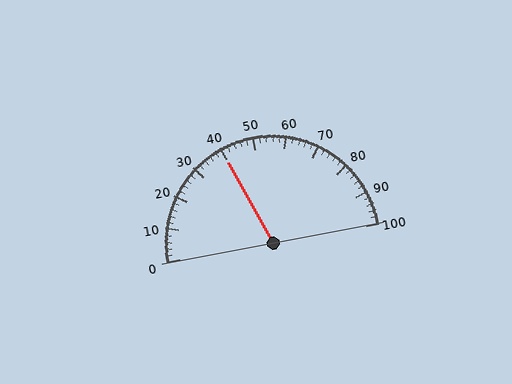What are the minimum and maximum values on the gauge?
The gauge ranges from 0 to 100.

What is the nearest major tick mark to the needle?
The nearest major tick mark is 40.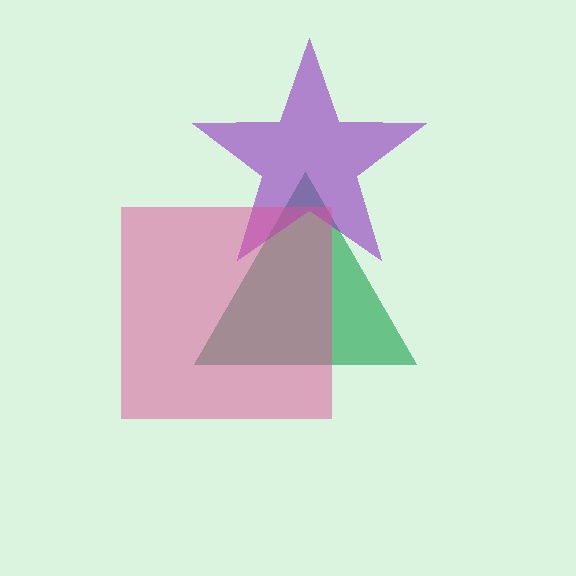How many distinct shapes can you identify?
There are 3 distinct shapes: a green triangle, a purple star, a pink square.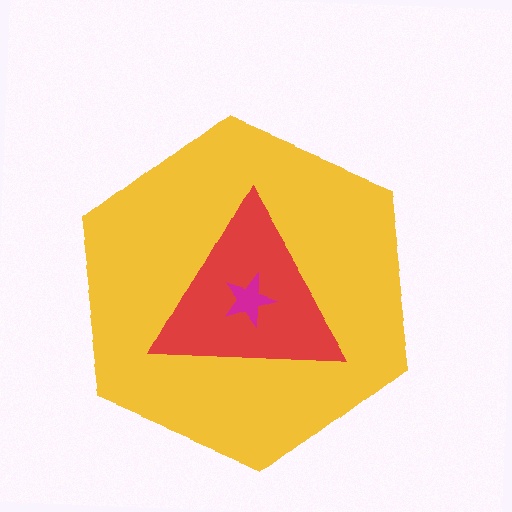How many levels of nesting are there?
3.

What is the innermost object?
The magenta star.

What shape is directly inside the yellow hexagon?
The red triangle.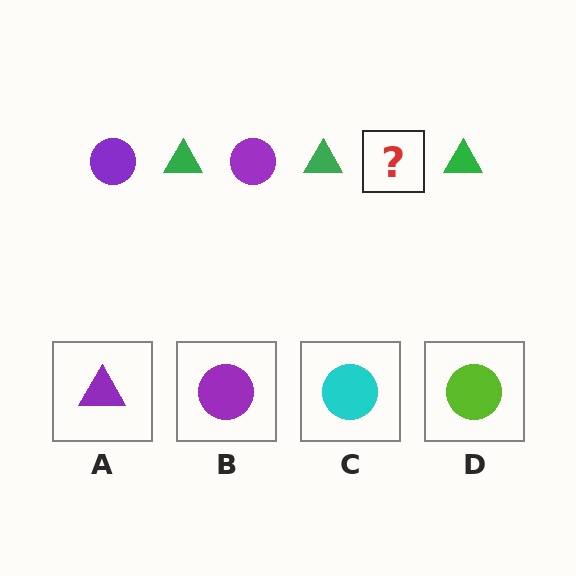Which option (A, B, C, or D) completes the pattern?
B.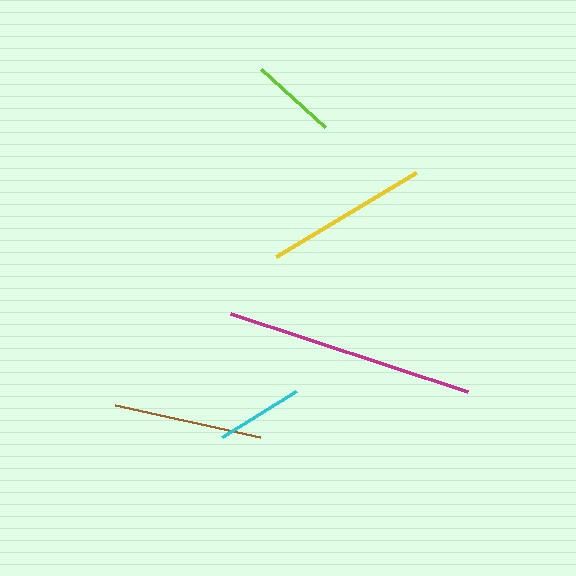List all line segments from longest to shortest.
From longest to shortest: magenta, yellow, brown, cyan, lime.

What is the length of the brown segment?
The brown segment is approximately 149 pixels long.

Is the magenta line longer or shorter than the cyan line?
The magenta line is longer than the cyan line.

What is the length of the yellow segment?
The yellow segment is approximately 164 pixels long.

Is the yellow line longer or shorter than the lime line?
The yellow line is longer than the lime line.